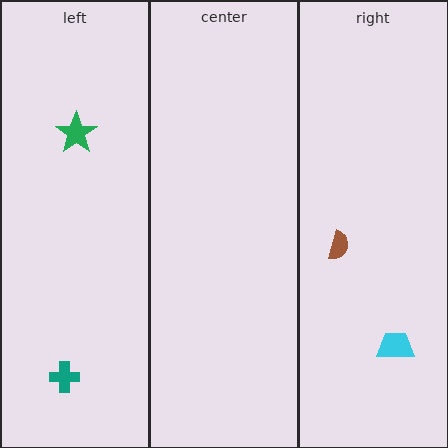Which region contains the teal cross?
The left region.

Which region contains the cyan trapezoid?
The right region.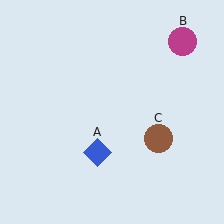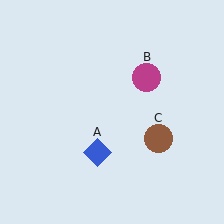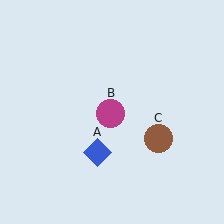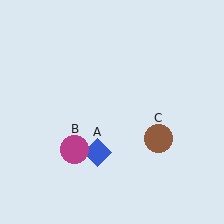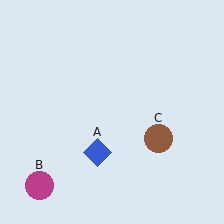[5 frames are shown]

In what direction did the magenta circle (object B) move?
The magenta circle (object B) moved down and to the left.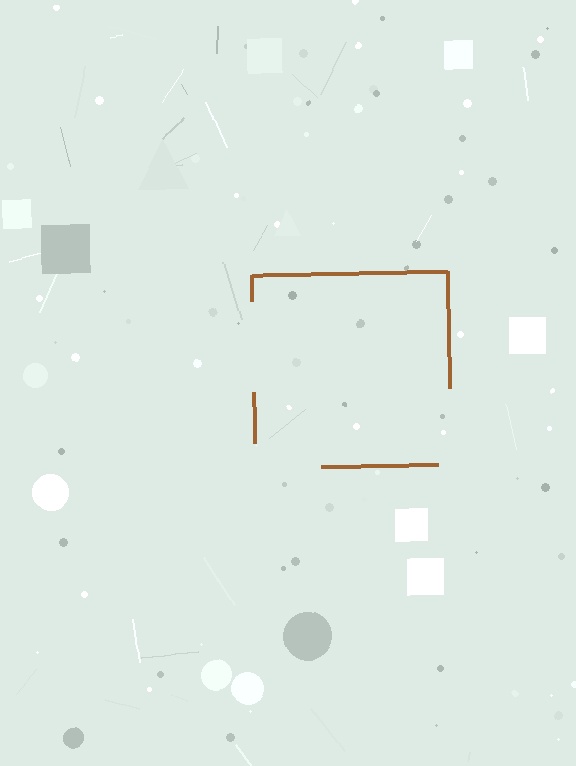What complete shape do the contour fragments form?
The contour fragments form a square.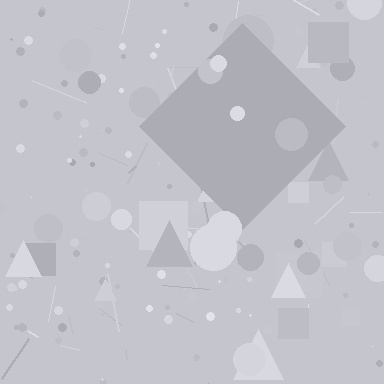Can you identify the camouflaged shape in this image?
The camouflaged shape is a diamond.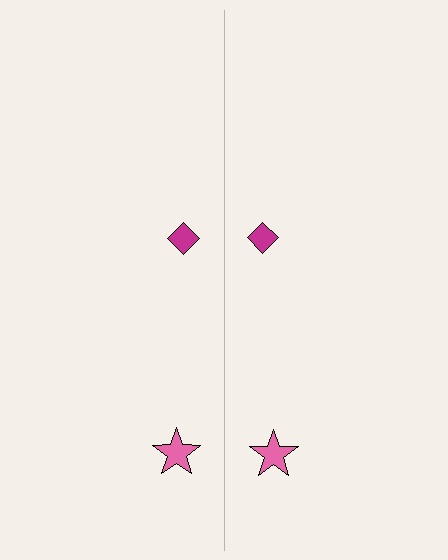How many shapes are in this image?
There are 4 shapes in this image.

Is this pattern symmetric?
Yes, this pattern has bilateral (reflection) symmetry.